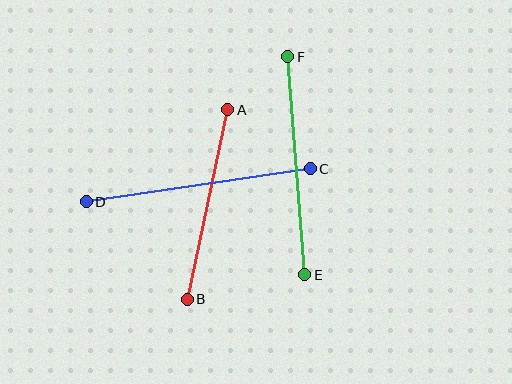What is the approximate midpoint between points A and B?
The midpoint is at approximately (207, 205) pixels.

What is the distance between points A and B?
The distance is approximately 194 pixels.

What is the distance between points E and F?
The distance is approximately 218 pixels.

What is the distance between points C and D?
The distance is approximately 226 pixels.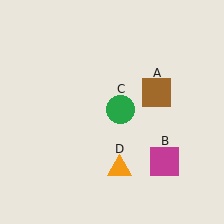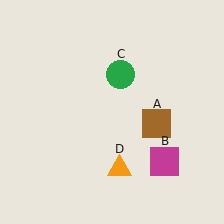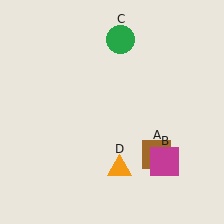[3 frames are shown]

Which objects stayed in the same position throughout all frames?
Magenta square (object B) and orange triangle (object D) remained stationary.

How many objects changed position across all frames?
2 objects changed position: brown square (object A), green circle (object C).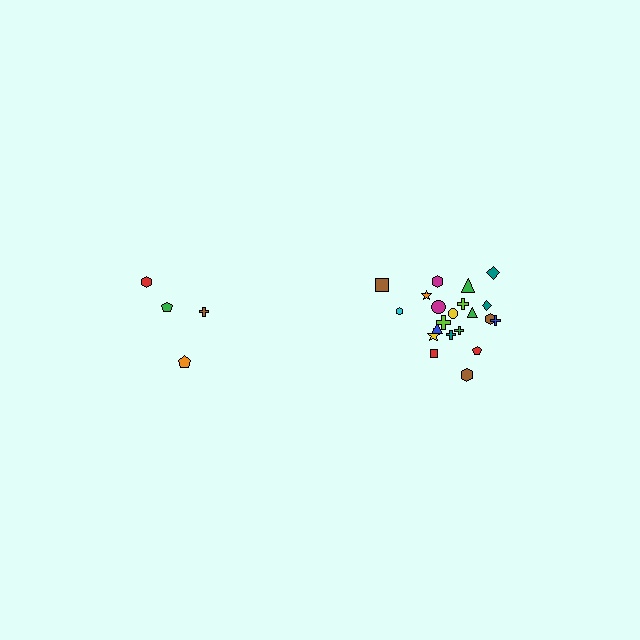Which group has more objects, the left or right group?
The right group.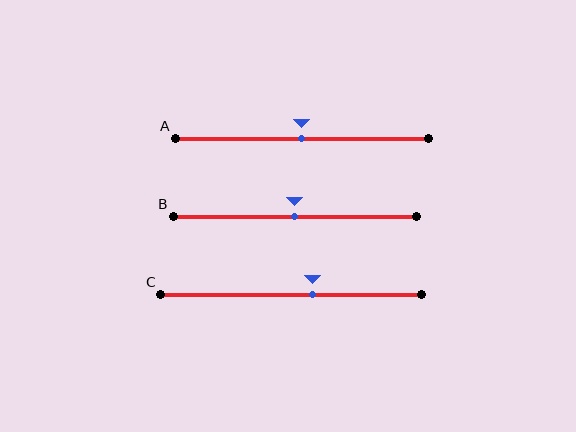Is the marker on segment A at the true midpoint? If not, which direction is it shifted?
Yes, the marker on segment A is at the true midpoint.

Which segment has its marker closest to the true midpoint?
Segment A has its marker closest to the true midpoint.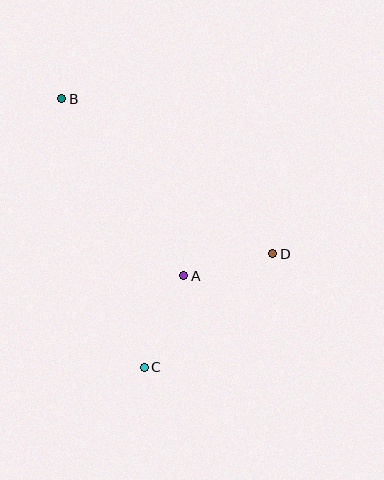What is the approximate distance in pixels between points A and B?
The distance between A and B is approximately 215 pixels.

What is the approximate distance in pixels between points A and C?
The distance between A and C is approximately 100 pixels.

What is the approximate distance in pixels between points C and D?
The distance between C and D is approximately 172 pixels.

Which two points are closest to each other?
Points A and D are closest to each other.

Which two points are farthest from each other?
Points B and C are farthest from each other.